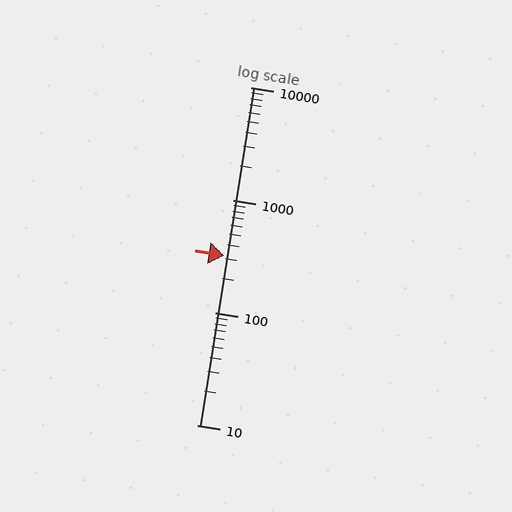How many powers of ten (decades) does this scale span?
The scale spans 3 decades, from 10 to 10000.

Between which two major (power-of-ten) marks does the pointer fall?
The pointer is between 100 and 1000.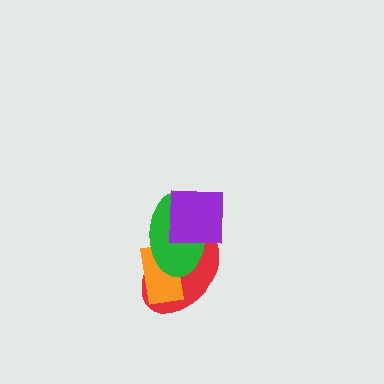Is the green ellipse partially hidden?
Yes, it is partially covered by another shape.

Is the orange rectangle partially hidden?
Yes, it is partially covered by another shape.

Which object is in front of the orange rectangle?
The green ellipse is in front of the orange rectangle.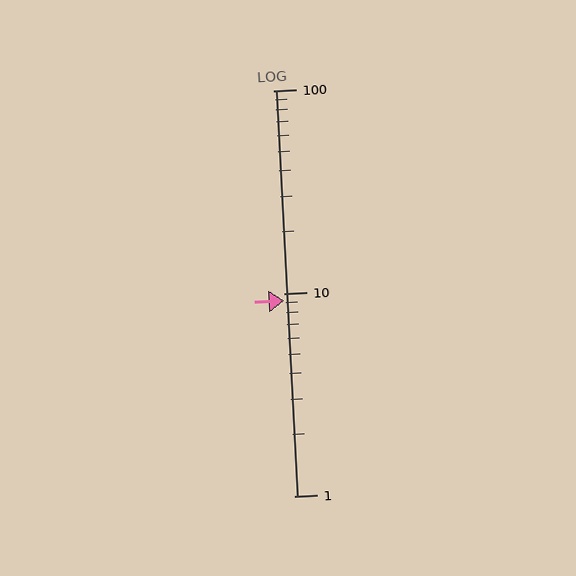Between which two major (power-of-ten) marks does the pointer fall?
The pointer is between 1 and 10.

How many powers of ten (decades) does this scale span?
The scale spans 2 decades, from 1 to 100.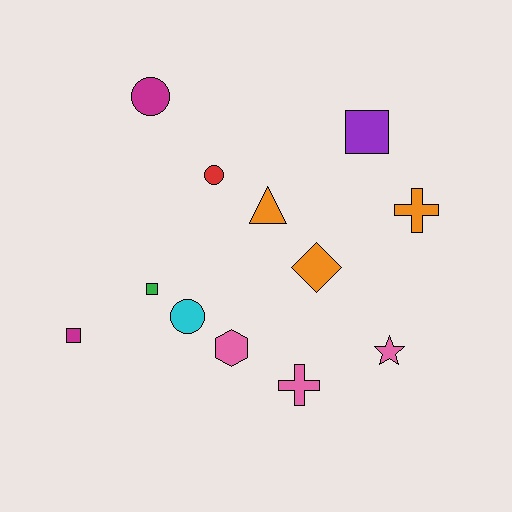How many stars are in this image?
There is 1 star.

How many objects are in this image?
There are 12 objects.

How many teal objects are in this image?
There are no teal objects.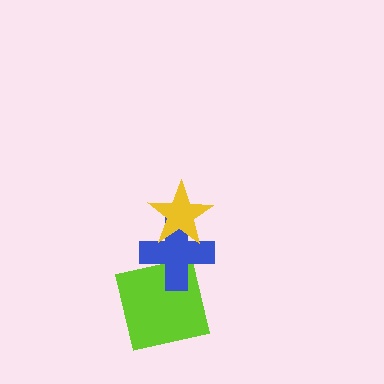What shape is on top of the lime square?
The blue cross is on top of the lime square.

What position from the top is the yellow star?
The yellow star is 1st from the top.